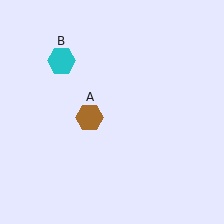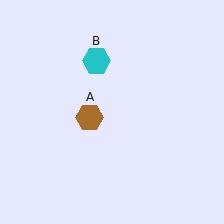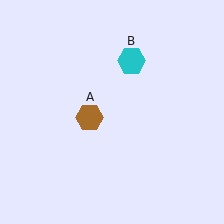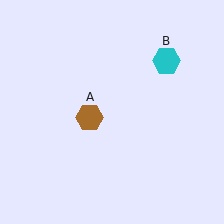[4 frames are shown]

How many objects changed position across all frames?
1 object changed position: cyan hexagon (object B).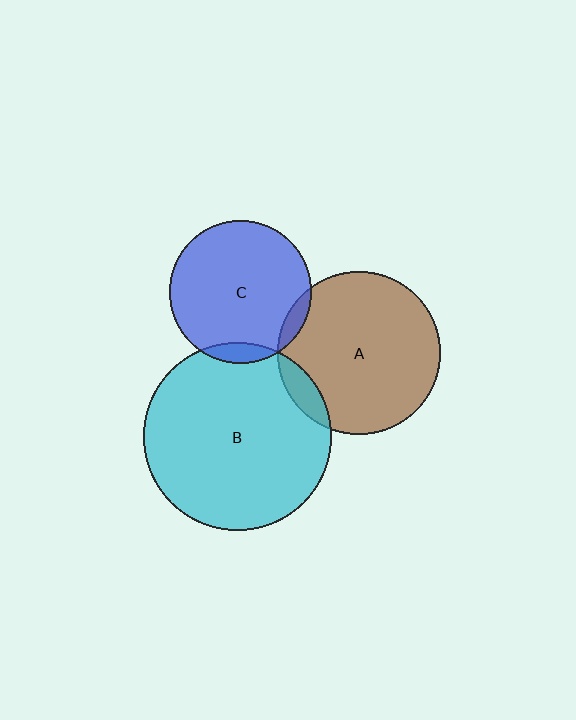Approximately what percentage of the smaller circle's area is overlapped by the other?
Approximately 5%.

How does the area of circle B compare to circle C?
Approximately 1.7 times.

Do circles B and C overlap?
Yes.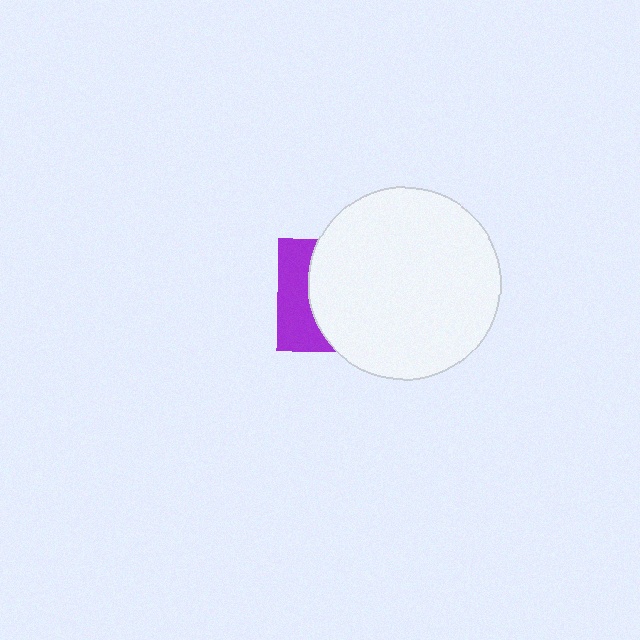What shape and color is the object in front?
The object in front is a white circle.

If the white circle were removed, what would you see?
You would see the complete purple square.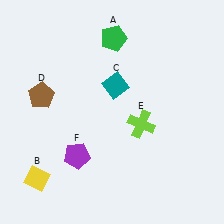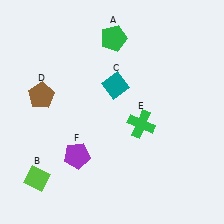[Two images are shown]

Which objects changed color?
B changed from yellow to lime. E changed from lime to green.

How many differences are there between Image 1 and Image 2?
There are 2 differences between the two images.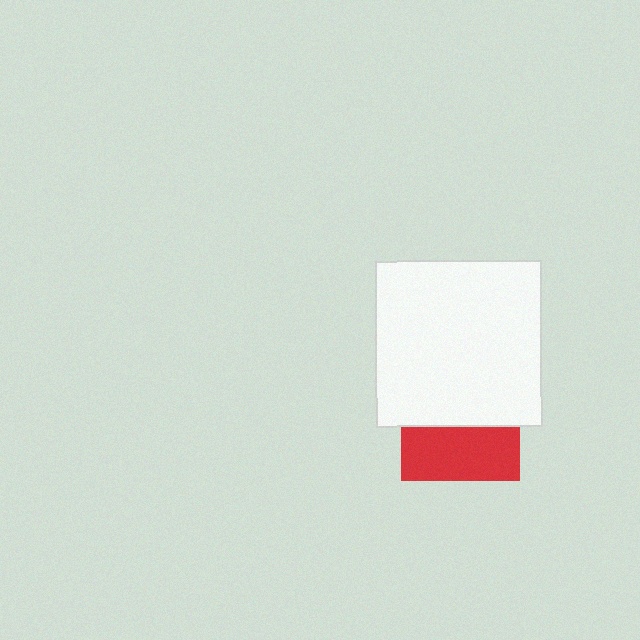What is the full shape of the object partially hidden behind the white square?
The partially hidden object is a red square.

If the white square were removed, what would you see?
You would see the complete red square.